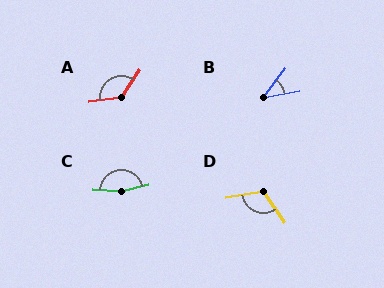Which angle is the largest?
C, at approximately 163 degrees.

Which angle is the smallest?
B, at approximately 41 degrees.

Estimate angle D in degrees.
Approximately 115 degrees.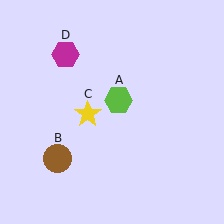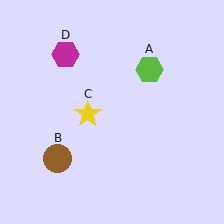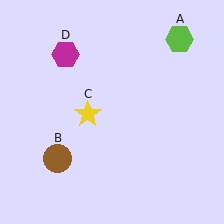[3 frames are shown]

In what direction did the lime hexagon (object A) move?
The lime hexagon (object A) moved up and to the right.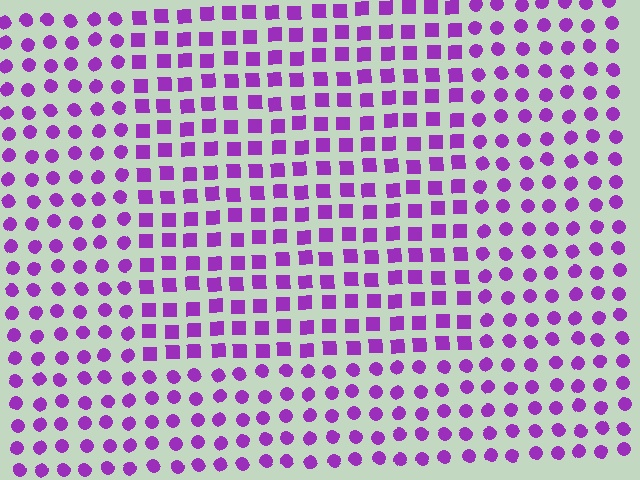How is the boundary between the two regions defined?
The boundary is defined by a change in element shape: squares inside vs. circles outside. All elements share the same color and spacing.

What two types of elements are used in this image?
The image uses squares inside the rectangle region and circles outside it.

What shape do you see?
I see a rectangle.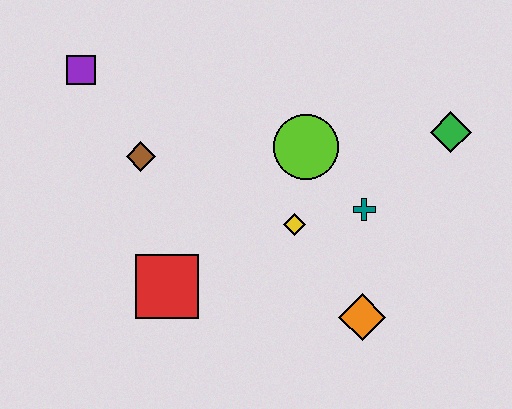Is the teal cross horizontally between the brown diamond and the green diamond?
Yes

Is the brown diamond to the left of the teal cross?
Yes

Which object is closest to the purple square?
The brown diamond is closest to the purple square.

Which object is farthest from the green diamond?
The purple square is farthest from the green diamond.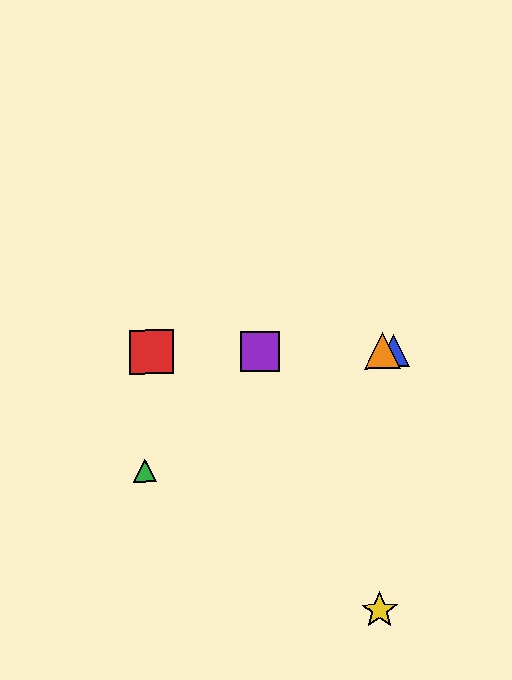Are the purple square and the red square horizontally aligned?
Yes, both are at y≈352.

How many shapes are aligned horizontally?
4 shapes (the red square, the blue triangle, the purple square, the orange triangle) are aligned horizontally.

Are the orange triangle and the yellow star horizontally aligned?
No, the orange triangle is at y≈351 and the yellow star is at y≈611.